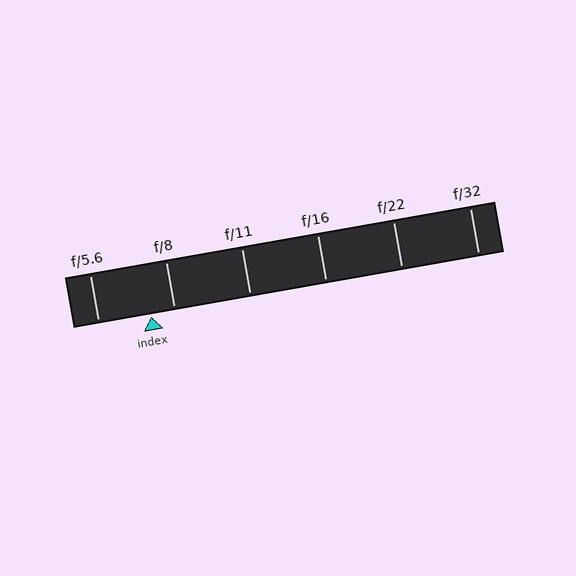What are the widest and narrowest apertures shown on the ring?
The widest aperture shown is f/5.6 and the narrowest is f/32.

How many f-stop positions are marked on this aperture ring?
There are 6 f-stop positions marked.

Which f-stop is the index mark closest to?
The index mark is closest to f/8.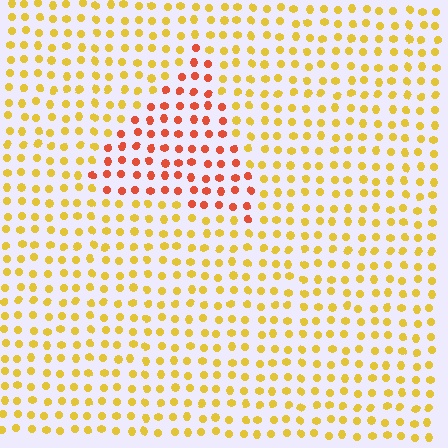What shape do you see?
I see a triangle.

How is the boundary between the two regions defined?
The boundary is defined purely by a slight shift in hue (about 42 degrees). Spacing, size, and orientation are identical on both sides.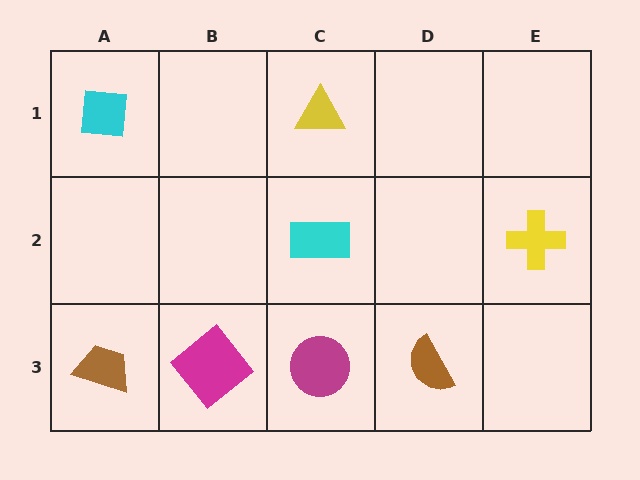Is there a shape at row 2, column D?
No, that cell is empty.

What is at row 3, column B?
A magenta diamond.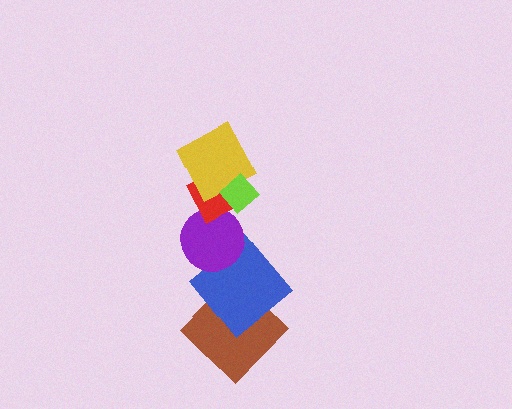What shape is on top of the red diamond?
The yellow square is on top of the red diamond.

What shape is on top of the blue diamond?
The purple circle is on top of the blue diamond.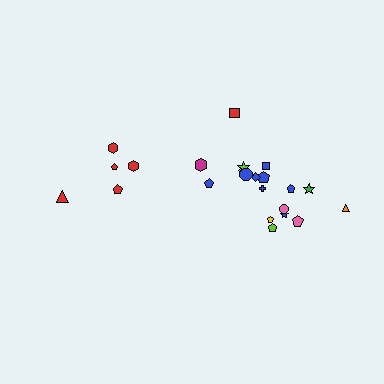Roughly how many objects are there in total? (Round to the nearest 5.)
Roughly 25 objects in total.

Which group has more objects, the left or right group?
The right group.